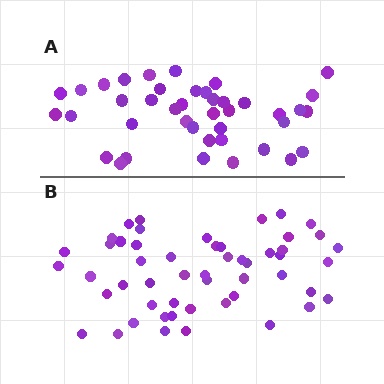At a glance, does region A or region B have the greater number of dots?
Region B (the bottom region) has more dots.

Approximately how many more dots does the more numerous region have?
Region B has roughly 12 or so more dots than region A.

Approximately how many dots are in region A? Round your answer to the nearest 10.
About 40 dots. (The exact count is 41, which rounds to 40.)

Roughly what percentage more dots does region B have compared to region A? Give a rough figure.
About 25% more.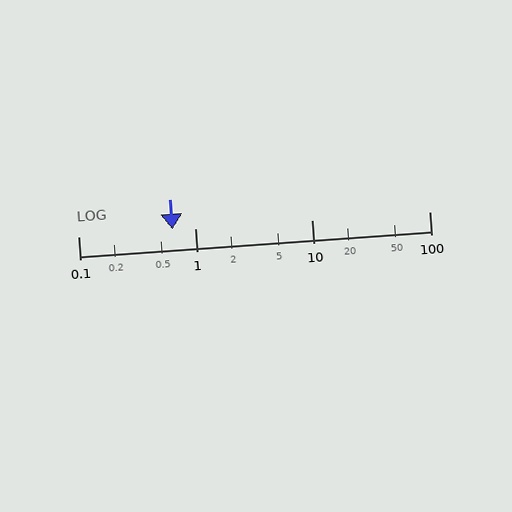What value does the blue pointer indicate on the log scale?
The pointer indicates approximately 0.64.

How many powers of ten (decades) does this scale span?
The scale spans 3 decades, from 0.1 to 100.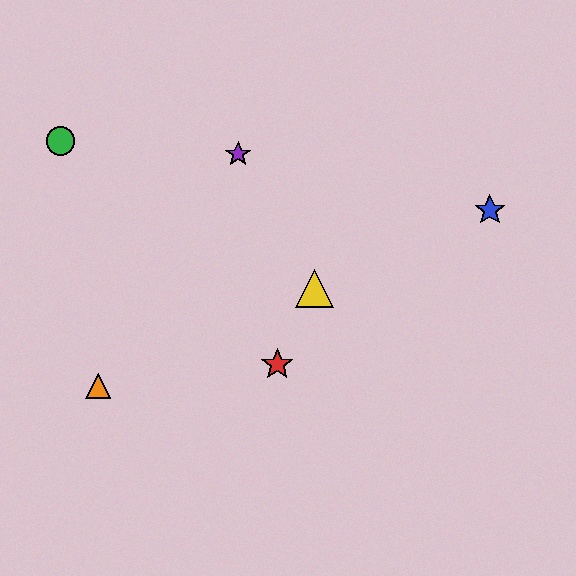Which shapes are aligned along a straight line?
The blue star, the yellow triangle, the orange triangle are aligned along a straight line.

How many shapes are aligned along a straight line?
3 shapes (the blue star, the yellow triangle, the orange triangle) are aligned along a straight line.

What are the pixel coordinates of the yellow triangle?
The yellow triangle is at (314, 289).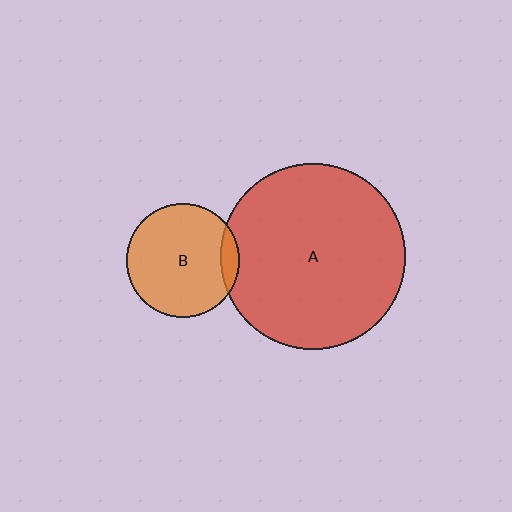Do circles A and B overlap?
Yes.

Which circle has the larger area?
Circle A (red).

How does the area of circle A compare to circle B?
Approximately 2.7 times.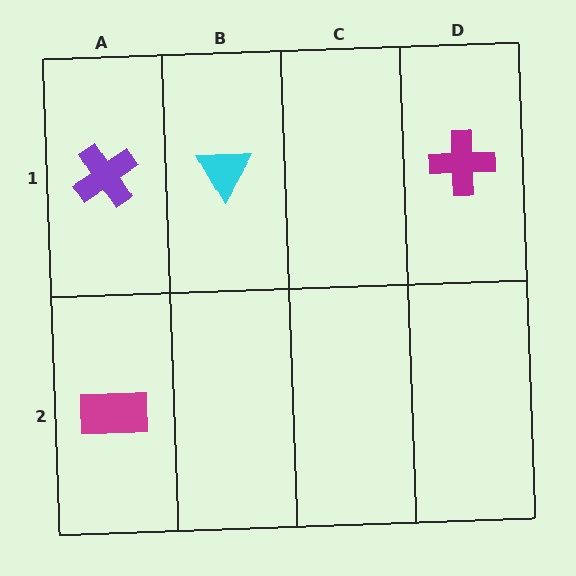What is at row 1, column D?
A magenta cross.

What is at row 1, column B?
A cyan triangle.